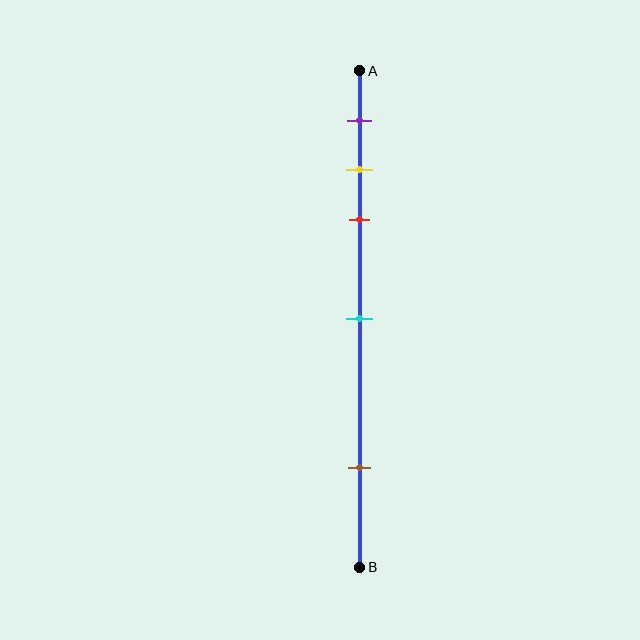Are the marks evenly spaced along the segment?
No, the marks are not evenly spaced.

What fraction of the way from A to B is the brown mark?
The brown mark is approximately 80% (0.8) of the way from A to B.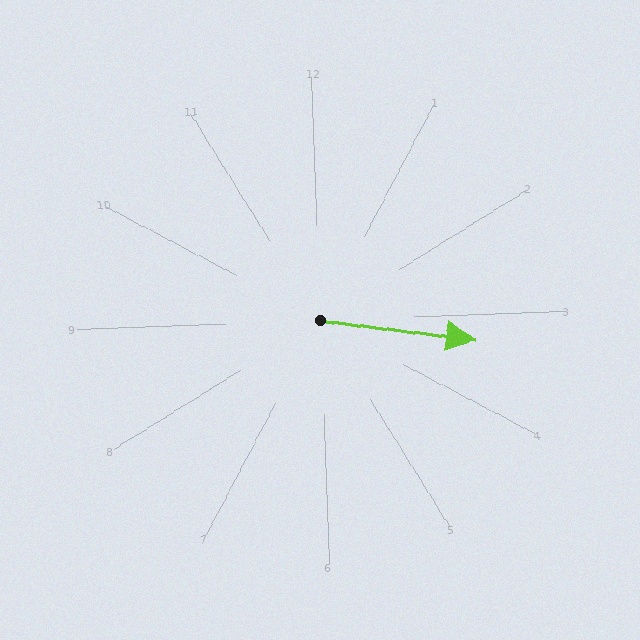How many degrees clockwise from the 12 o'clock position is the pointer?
Approximately 99 degrees.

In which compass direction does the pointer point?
East.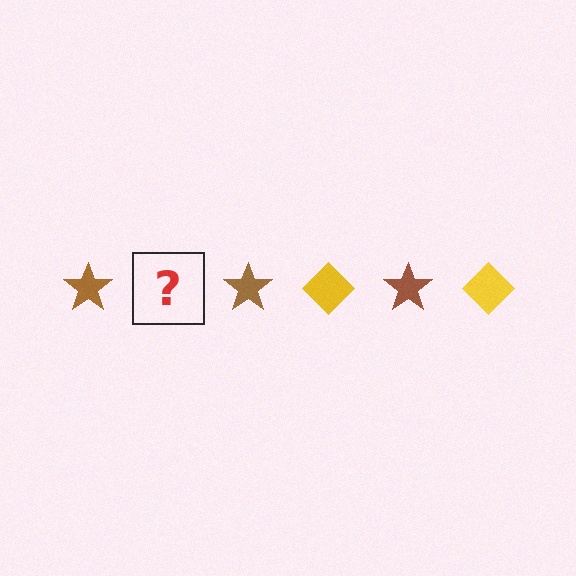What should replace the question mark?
The question mark should be replaced with a yellow diamond.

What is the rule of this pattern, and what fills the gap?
The rule is that the pattern alternates between brown star and yellow diamond. The gap should be filled with a yellow diamond.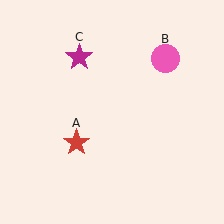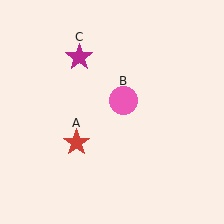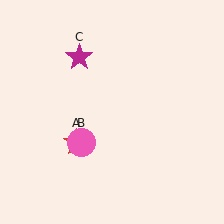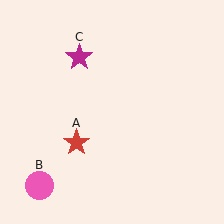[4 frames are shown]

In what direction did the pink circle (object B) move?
The pink circle (object B) moved down and to the left.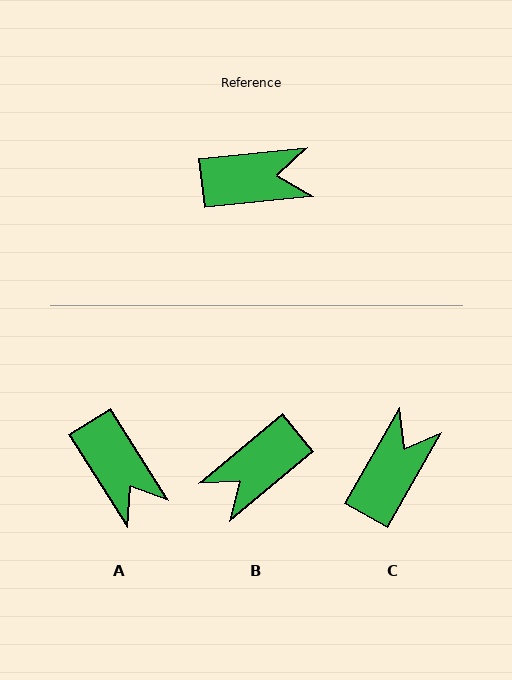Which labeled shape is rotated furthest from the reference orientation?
B, about 146 degrees away.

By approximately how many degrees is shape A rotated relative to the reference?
Approximately 64 degrees clockwise.